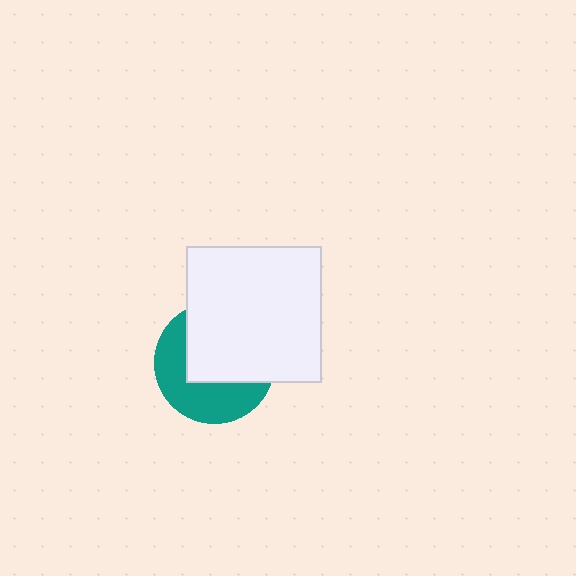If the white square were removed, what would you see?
You would see the complete teal circle.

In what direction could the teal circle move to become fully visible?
The teal circle could move toward the lower-left. That would shift it out from behind the white square entirely.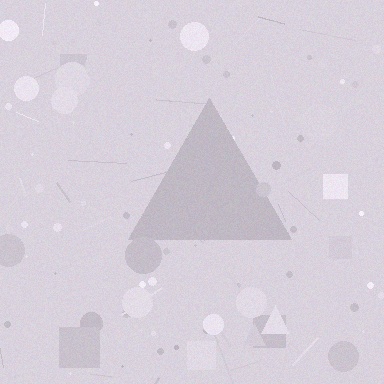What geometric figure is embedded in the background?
A triangle is embedded in the background.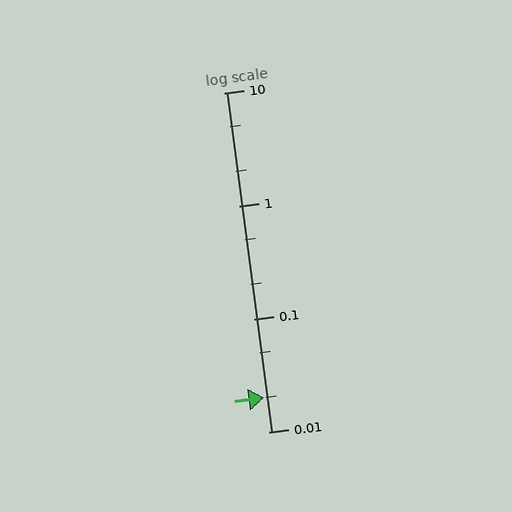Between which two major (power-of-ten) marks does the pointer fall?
The pointer is between 0.01 and 0.1.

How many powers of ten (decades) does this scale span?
The scale spans 3 decades, from 0.01 to 10.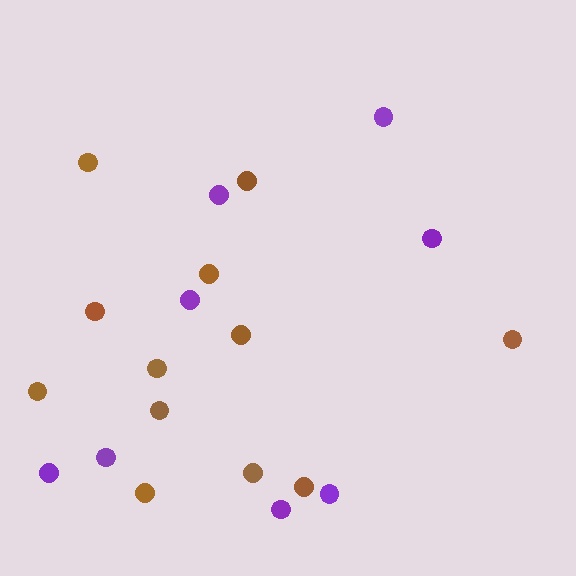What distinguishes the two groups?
There are 2 groups: one group of purple circles (8) and one group of brown circles (12).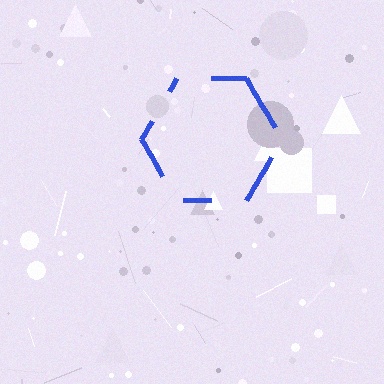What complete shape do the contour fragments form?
The contour fragments form a hexagon.